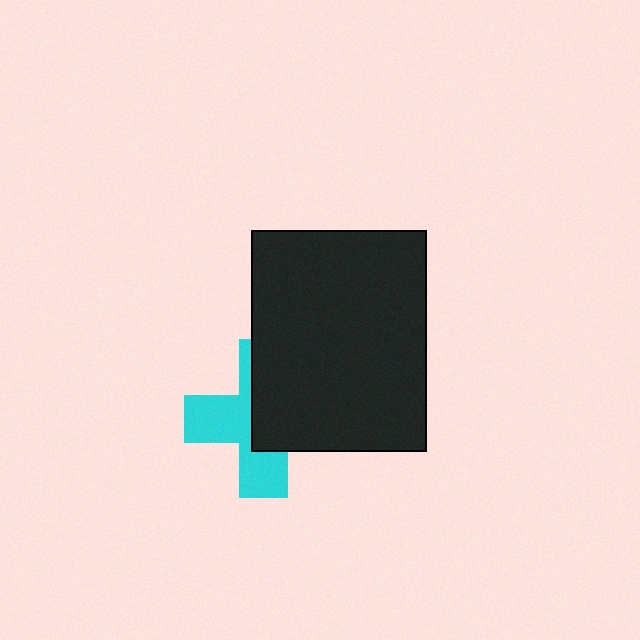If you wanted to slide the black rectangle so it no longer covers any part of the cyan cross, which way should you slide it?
Slide it right — that is the most direct way to separate the two shapes.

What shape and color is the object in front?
The object in front is a black rectangle.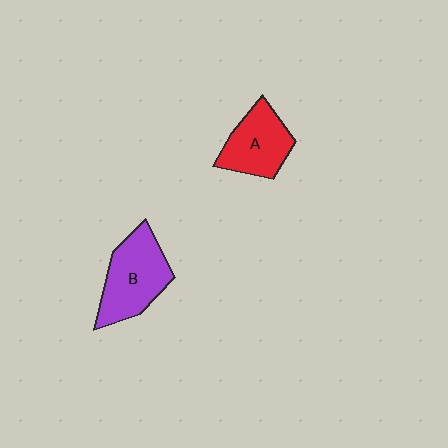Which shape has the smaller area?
Shape A (red).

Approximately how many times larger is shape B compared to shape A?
Approximately 1.2 times.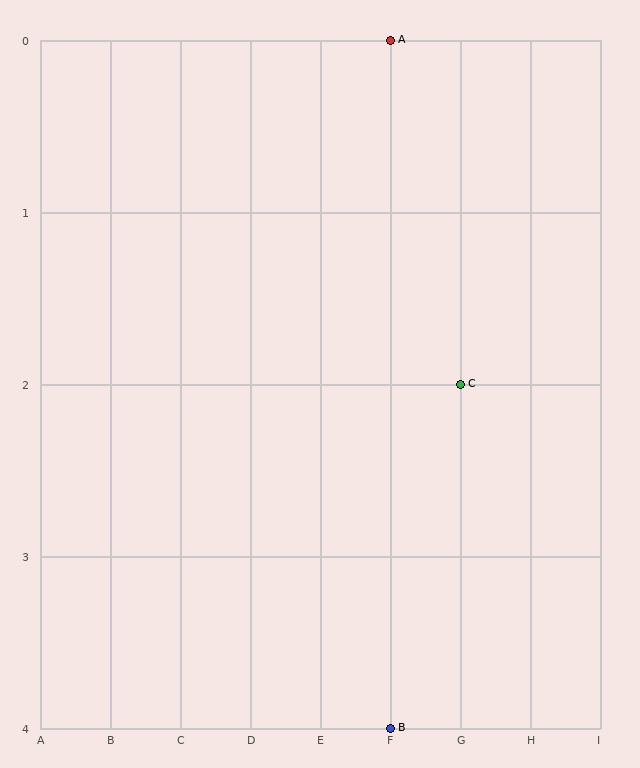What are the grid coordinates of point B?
Point B is at grid coordinates (F, 4).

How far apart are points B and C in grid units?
Points B and C are 1 column and 2 rows apart (about 2.2 grid units diagonally).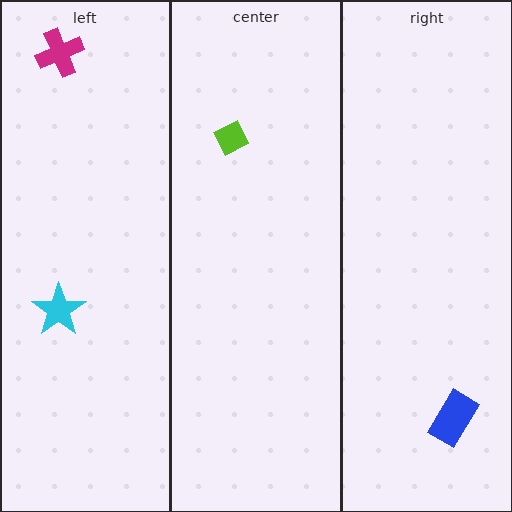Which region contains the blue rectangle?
The right region.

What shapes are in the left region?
The cyan star, the magenta cross.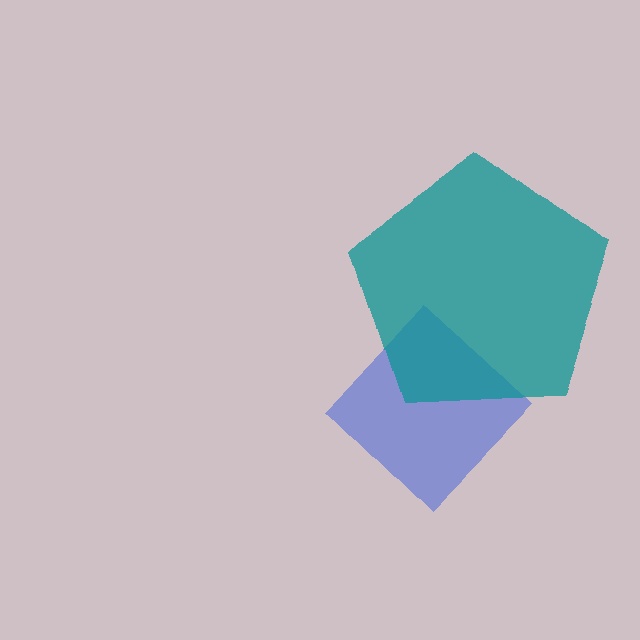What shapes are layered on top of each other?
The layered shapes are: a blue diamond, a teal pentagon.